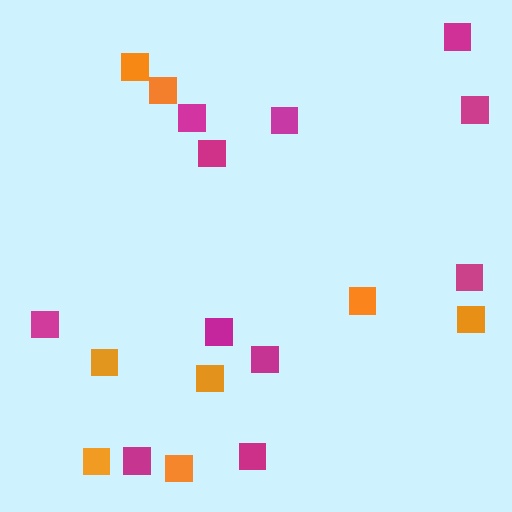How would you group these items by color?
There are 2 groups: one group of magenta squares (11) and one group of orange squares (8).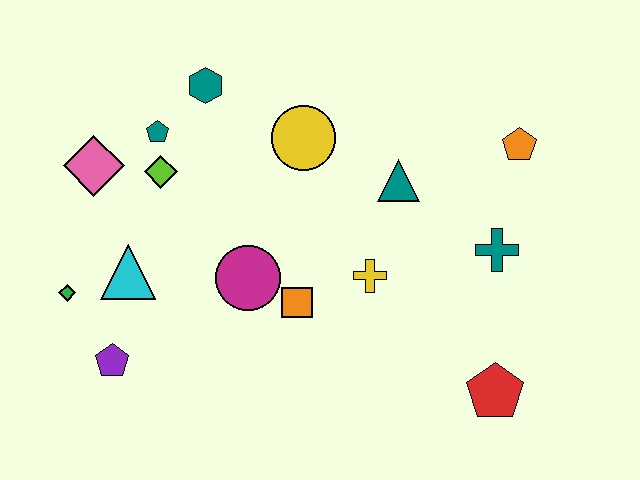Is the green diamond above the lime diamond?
No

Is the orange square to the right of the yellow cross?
No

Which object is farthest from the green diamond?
The orange pentagon is farthest from the green diamond.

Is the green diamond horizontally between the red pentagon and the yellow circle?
No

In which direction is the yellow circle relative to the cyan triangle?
The yellow circle is to the right of the cyan triangle.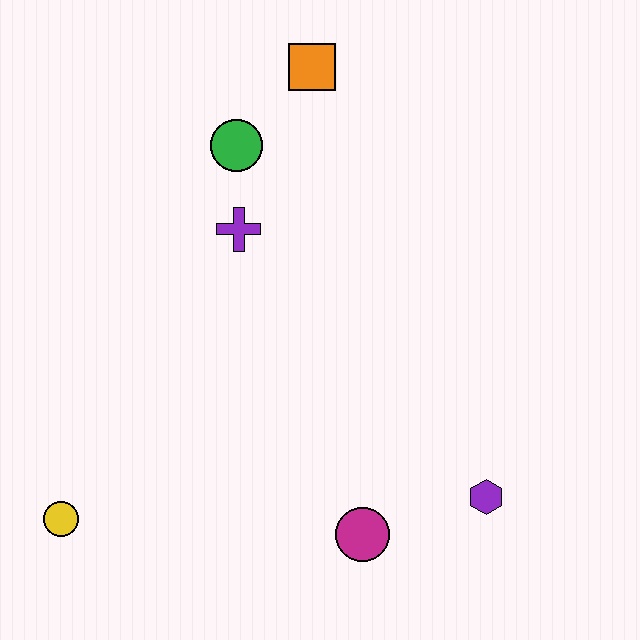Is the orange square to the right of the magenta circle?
No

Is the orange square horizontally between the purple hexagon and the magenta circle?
No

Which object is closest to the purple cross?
The green circle is closest to the purple cross.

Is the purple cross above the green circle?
No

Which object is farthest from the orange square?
The yellow circle is farthest from the orange square.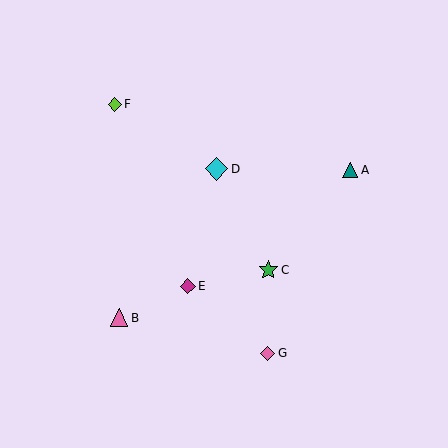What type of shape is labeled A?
Shape A is a teal triangle.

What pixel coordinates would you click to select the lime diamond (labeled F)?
Click at (115, 105) to select the lime diamond F.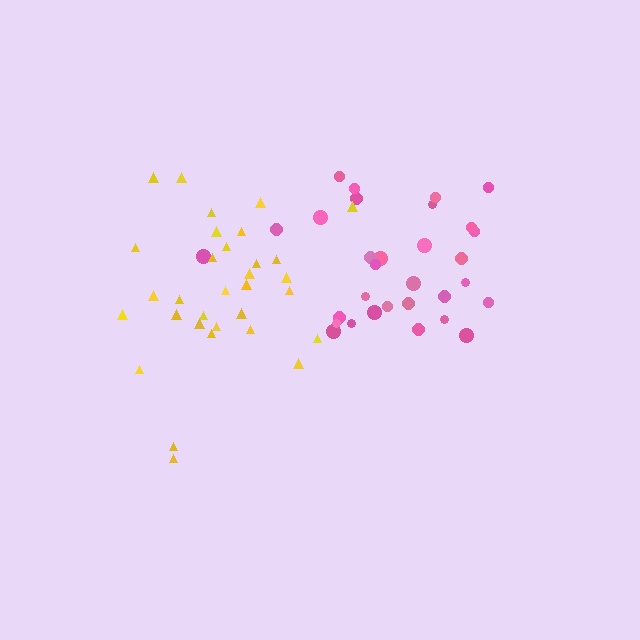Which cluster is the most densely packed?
Yellow.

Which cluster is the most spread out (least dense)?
Pink.